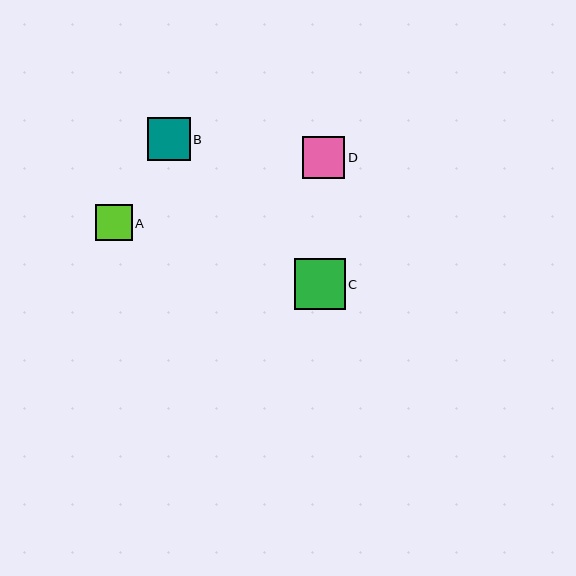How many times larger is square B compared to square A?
Square B is approximately 1.2 times the size of square A.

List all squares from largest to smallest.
From largest to smallest: C, B, D, A.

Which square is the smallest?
Square A is the smallest with a size of approximately 36 pixels.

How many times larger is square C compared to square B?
Square C is approximately 1.2 times the size of square B.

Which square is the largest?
Square C is the largest with a size of approximately 51 pixels.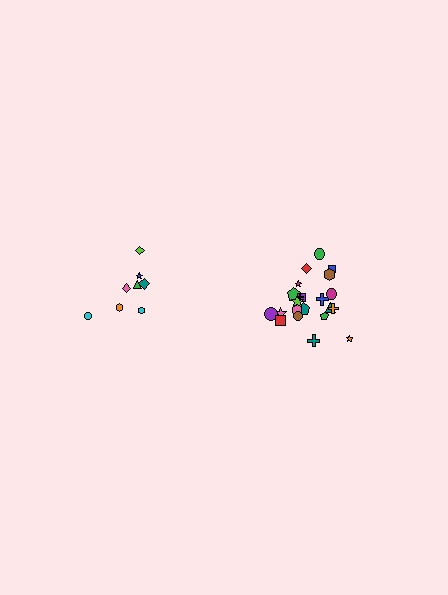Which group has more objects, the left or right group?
The right group.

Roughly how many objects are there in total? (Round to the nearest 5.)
Roughly 30 objects in total.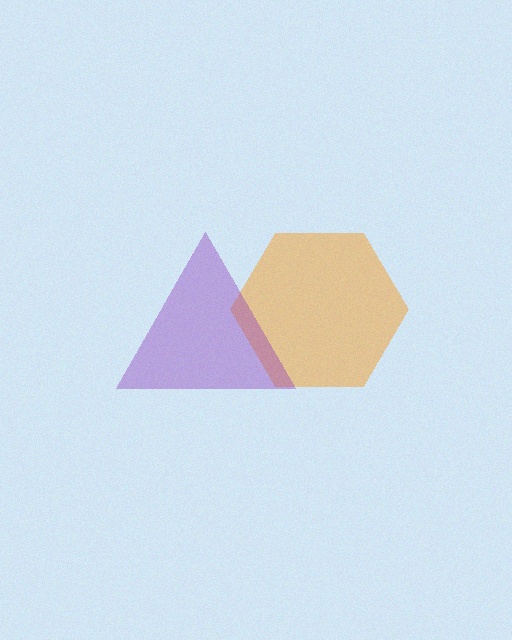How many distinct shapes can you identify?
There are 2 distinct shapes: an orange hexagon, a purple triangle.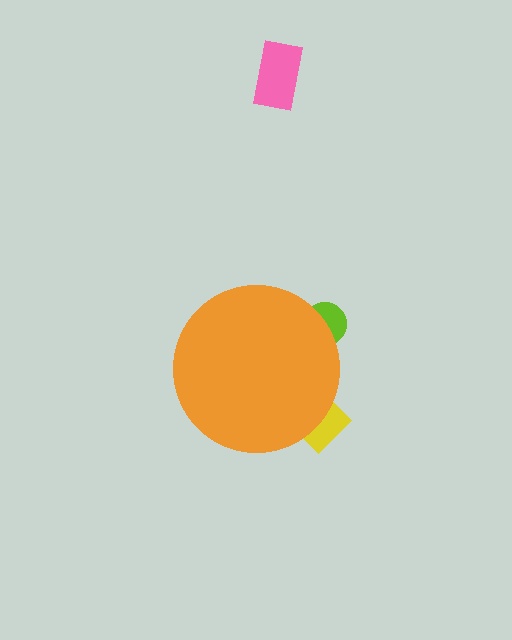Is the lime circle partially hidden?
Yes, the lime circle is partially hidden behind the orange circle.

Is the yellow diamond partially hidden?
Yes, the yellow diamond is partially hidden behind the orange circle.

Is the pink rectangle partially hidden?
No, the pink rectangle is fully visible.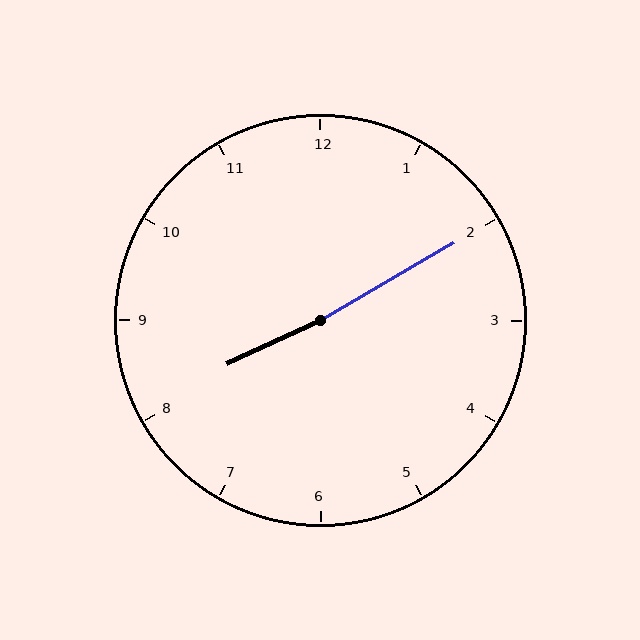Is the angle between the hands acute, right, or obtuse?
It is obtuse.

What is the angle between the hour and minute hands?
Approximately 175 degrees.